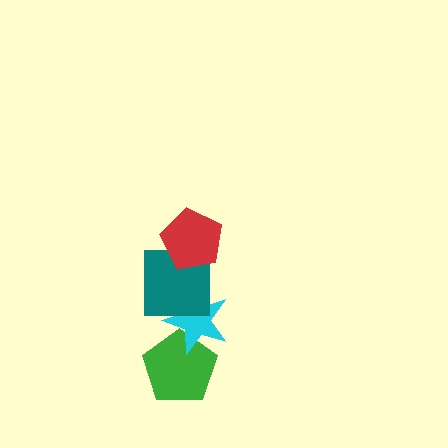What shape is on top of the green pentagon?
The cyan star is on top of the green pentagon.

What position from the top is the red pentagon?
The red pentagon is 1st from the top.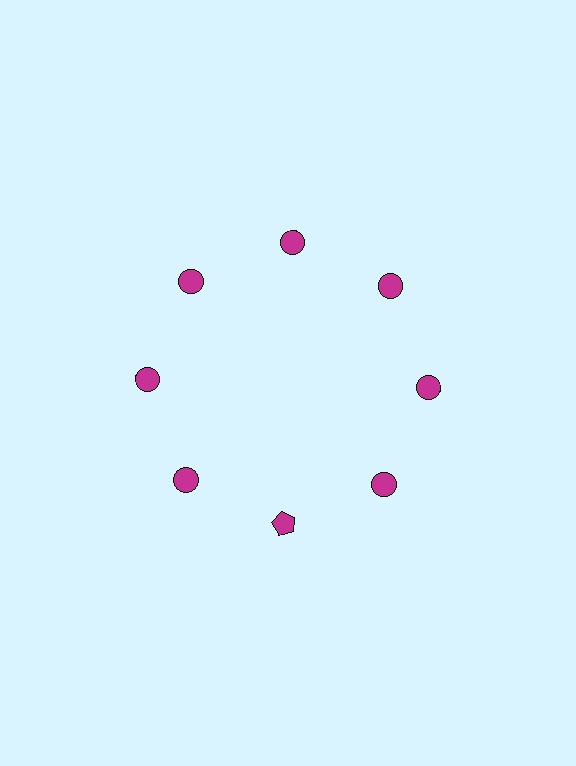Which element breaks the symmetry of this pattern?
The magenta pentagon at roughly the 6 o'clock position breaks the symmetry. All other shapes are magenta circles.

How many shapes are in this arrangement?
There are 8 shapes arranged in a ring pattern.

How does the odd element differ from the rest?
It has a different shape: pentagon instead of circle.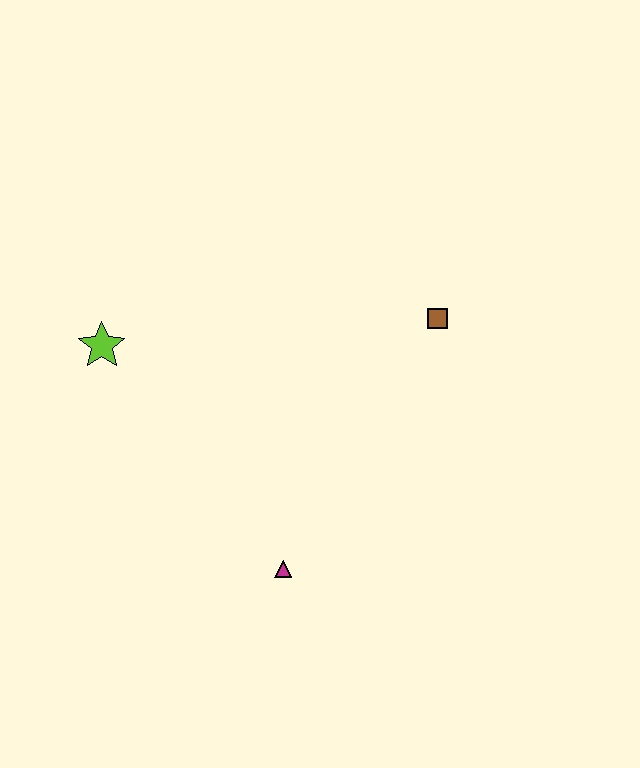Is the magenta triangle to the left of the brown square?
Yes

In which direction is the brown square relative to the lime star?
The brown square is to the right of the lime star.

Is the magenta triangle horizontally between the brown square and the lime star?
Yes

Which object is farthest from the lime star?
The brown square is farthest from the lime star.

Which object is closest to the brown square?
The magenta triangle is closest to the brown square.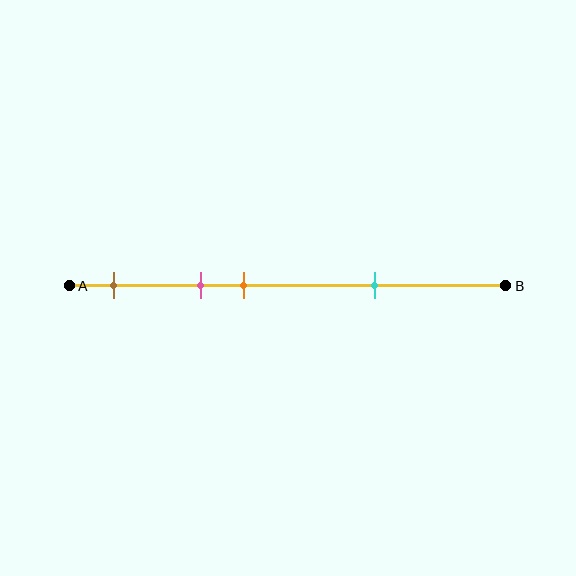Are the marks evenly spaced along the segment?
No, the marks are not evenly spaced.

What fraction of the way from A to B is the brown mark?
The brown mark is approximately 10% (0.1) of the way from A to B.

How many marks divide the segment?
There are 4 marks dividing the segment.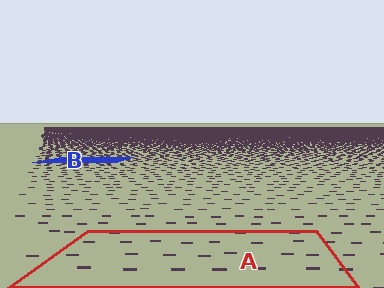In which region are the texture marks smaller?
The texture marks are smaller in region B, because it is farther away.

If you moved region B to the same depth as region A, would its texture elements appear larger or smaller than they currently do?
They would appear larger. At a closer depth, the same texture elements are projected at a bigger on-screen size.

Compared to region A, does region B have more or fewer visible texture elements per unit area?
Region B has more texture elements per unit area — they are packed more densely because it is farther away.